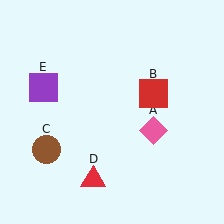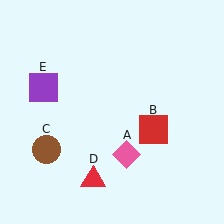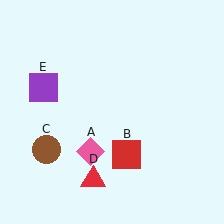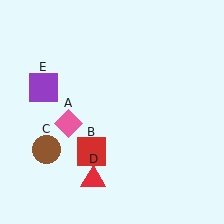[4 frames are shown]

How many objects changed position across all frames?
2 objects changed position: pink diamond (object A), red square (object B).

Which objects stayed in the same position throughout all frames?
Brown circle (object C) and red triangle (object D) and purple square (object E) remained stationary.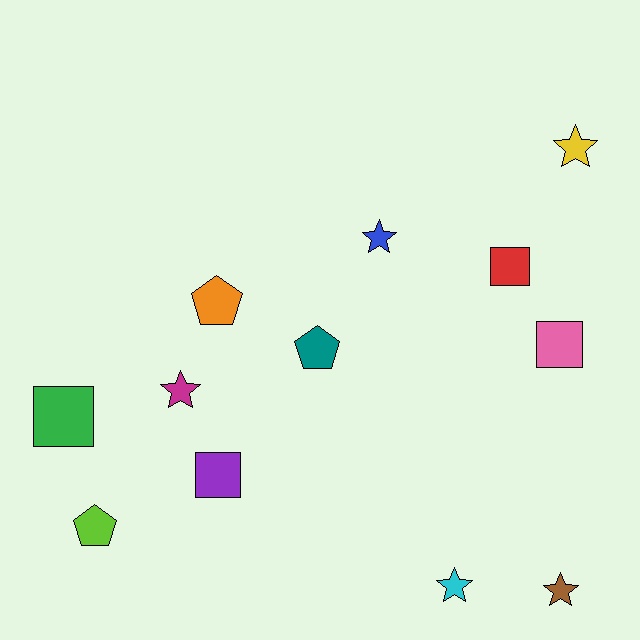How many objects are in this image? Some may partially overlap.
There are 12 objects.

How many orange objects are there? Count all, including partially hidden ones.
There is 1 orange object.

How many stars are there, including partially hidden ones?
There are 5 stars.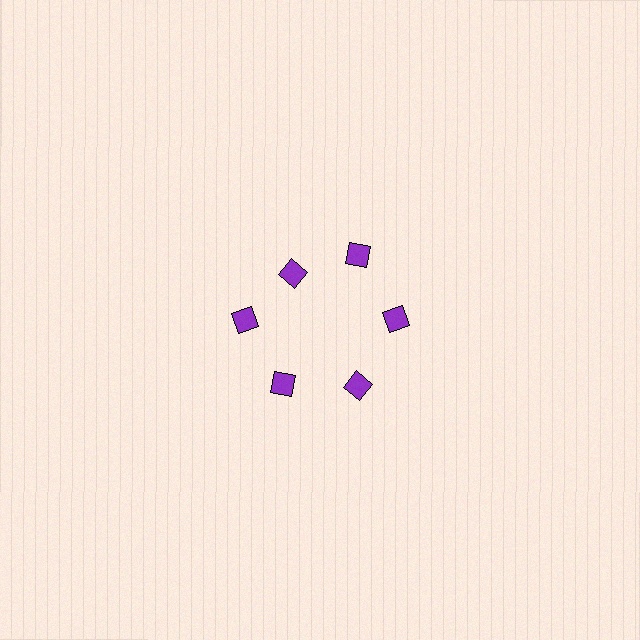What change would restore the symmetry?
The symmetry would be restored by moving it outward, back onto the ring so that all 6 diamonds sit at equal angles and equal distance from the center.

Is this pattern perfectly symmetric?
No. The 6 purple diamonds are arranged in a ring, but one element near the 11 o'clock position is pulled inward toward the center, breaking the 6-fold rotational symmetry.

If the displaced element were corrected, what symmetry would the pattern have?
It would have 6-fold rotational symmetry — the pattern would map onto itself every 60 degrees.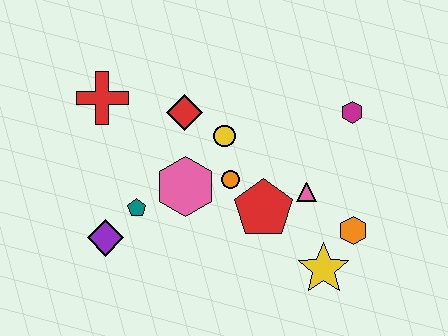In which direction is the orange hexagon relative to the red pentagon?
The orange hexagon is to the right of the red pentagon.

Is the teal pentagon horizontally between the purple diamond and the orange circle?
Yes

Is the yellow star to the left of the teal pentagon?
No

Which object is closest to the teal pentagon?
The purple diamond is closest to the teal pentagon.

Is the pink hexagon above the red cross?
No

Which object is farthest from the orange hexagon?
The red cross is farthest from the orange hexagon.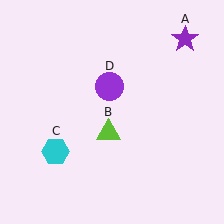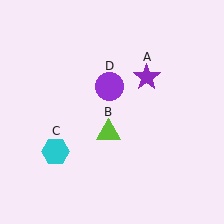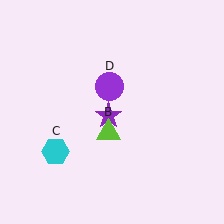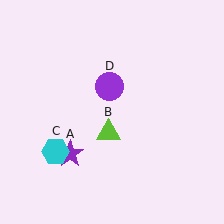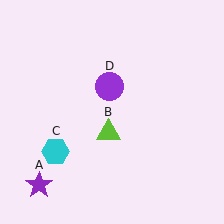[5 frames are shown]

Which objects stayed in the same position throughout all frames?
Lime triangle (object B) and cyan hexagon (object C) and purple circle (object D) remained stationary.